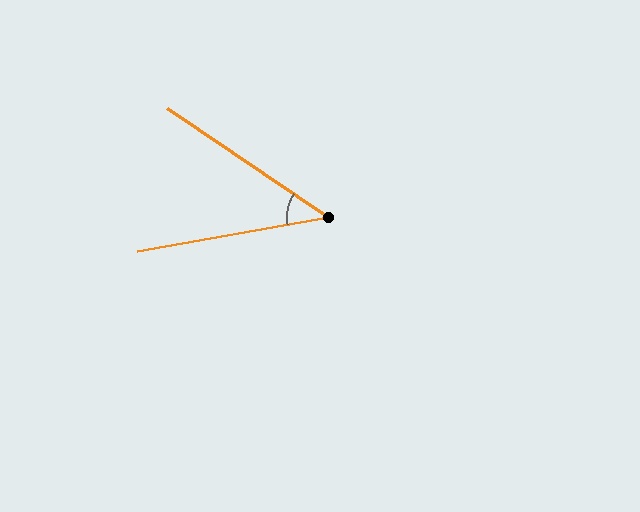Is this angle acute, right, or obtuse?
It is acute.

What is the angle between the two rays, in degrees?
Approximately 44 degrees.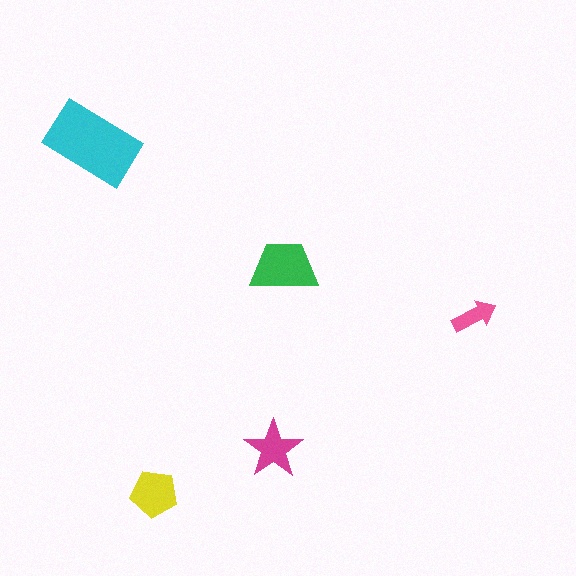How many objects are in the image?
There are 5 objects in the image.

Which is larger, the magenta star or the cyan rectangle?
The cyan rectangle.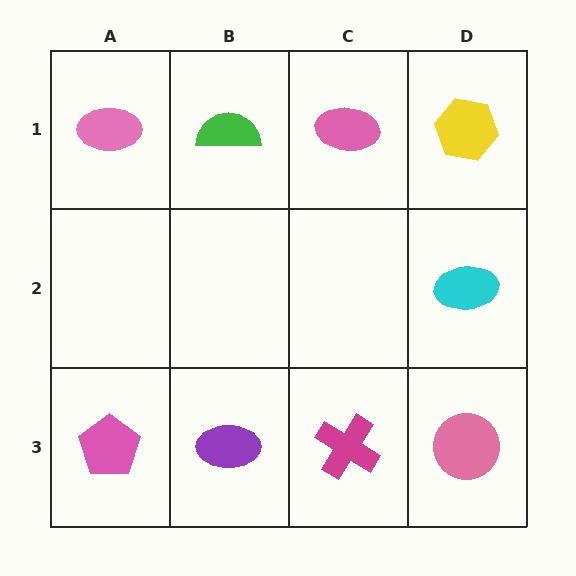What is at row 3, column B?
A purple ellipse.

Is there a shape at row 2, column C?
No, that cell is empty.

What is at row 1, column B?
A green semicircle.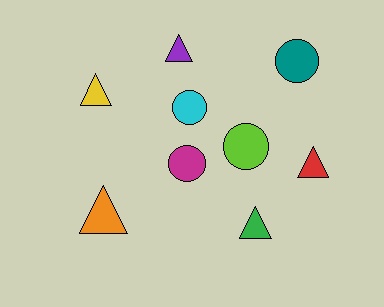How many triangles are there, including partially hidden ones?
There are 5 triangles.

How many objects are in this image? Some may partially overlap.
There are 9 objects.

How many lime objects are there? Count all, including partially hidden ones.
There is 1 lime object.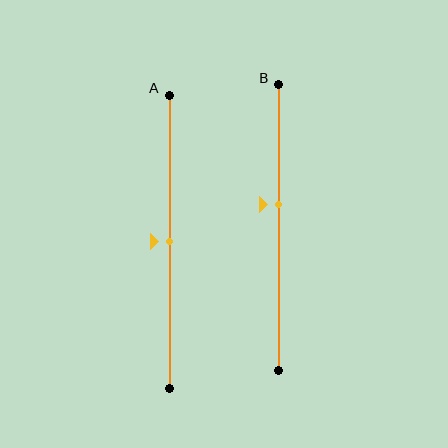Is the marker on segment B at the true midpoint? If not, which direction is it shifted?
No, the marker on segment B is shifted upward by about 8% of the segment length.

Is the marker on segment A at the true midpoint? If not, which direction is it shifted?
Yes, the marker on segment A is at the true midpoint.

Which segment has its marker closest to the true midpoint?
Segment A has its marker closest to the true midpoint.